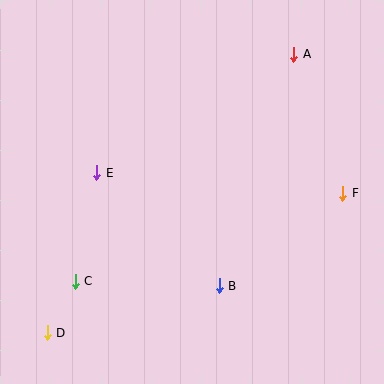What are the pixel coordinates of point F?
Point F is at (343, 193).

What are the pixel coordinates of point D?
Point D is at (47, 333).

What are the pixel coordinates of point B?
Point B is at (219, 286).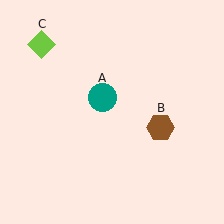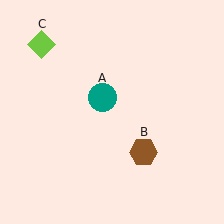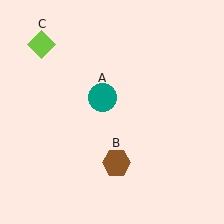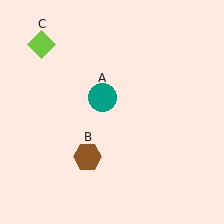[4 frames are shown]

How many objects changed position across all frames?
1 object changed position: brown hexagon (object B).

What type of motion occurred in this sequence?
The brown hexagon (object B) rotated clockwise around the center of the scene.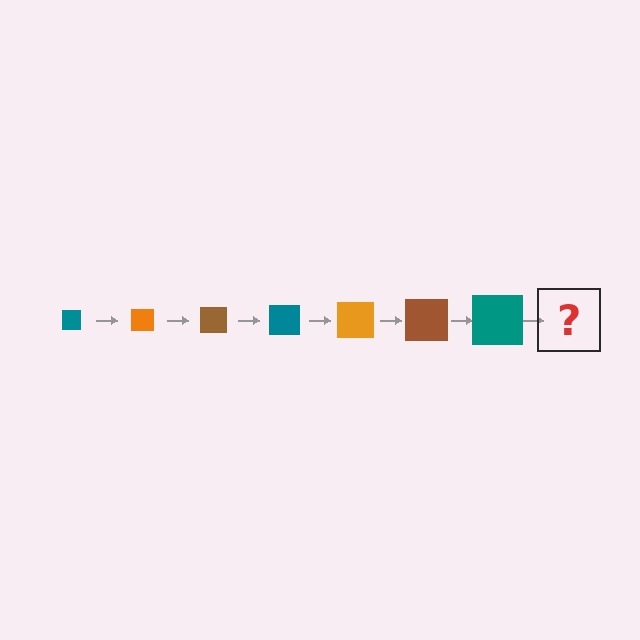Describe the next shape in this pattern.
It should be an orange square, larger than the previous one.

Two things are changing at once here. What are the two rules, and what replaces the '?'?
The two rules are that the square grows larger each step and the color cycles through teal, orange, and brown. The '?' should be an orange square, larger than the previous one.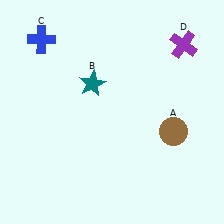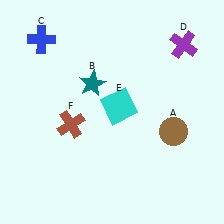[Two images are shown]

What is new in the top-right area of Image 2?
A cyan square (E) was added in the top-right area of Image 2.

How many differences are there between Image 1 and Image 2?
There are 2 differences between the two images.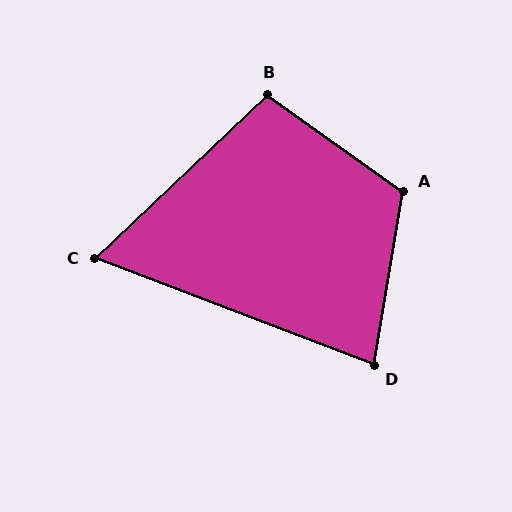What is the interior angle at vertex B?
Approximately 101 degrees (obtuse).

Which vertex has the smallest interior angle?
C, at approximately 64 degrees.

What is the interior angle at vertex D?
Approximately 79 degrees (acute).